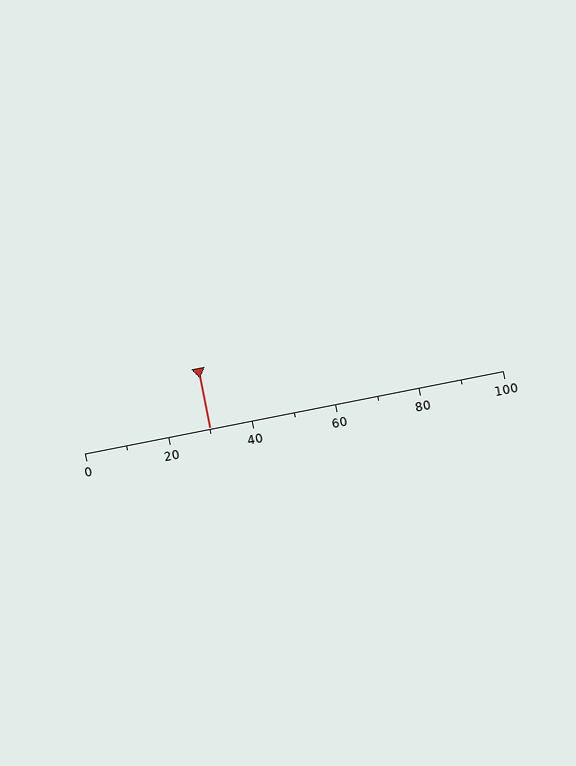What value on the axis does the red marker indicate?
The marker indicates approximately 30.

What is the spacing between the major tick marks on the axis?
The major ticks are spaced 20 apart.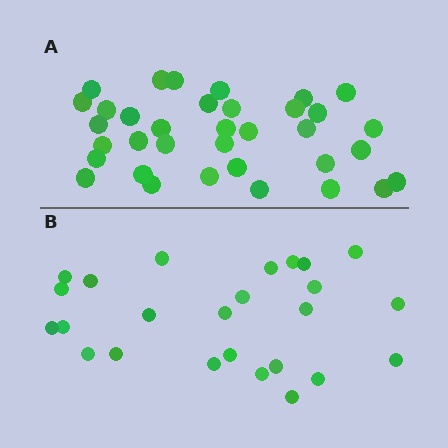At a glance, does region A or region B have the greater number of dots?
Region A (the top region) has more dots.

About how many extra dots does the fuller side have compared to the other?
Region A has roughly 10 or so more dots than region B.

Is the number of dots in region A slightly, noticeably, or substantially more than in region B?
Region A has noticeably more, but not dramatically so. The ratio is roughly 1.4 to 1.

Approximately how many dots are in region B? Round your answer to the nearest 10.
About 20 dots. (The exact count is 25, which rounds to 20.)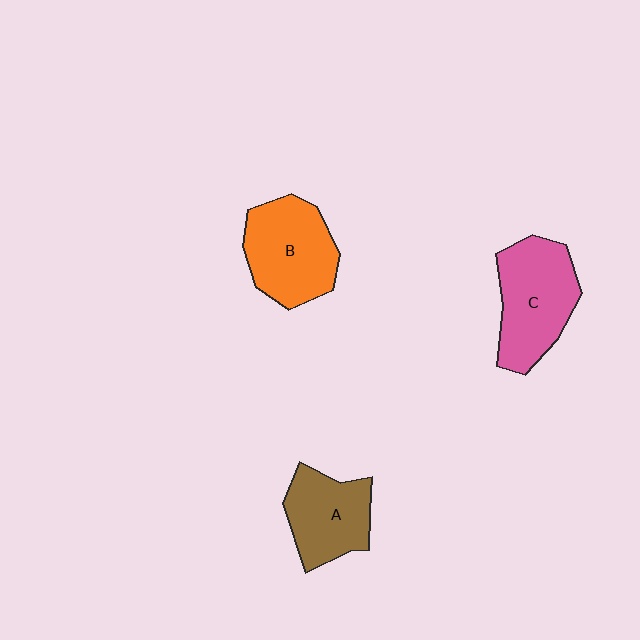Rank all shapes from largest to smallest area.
From largest to smallest: C (pink), B (orange), A (brown).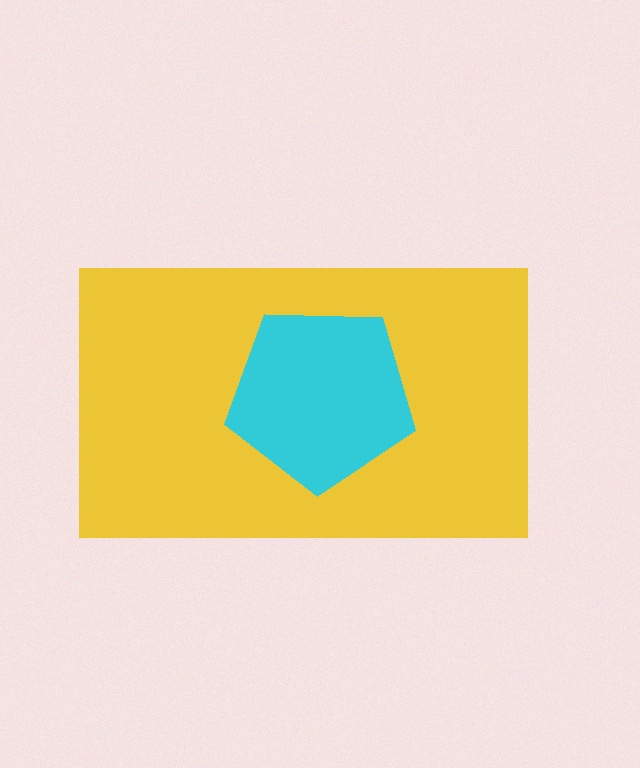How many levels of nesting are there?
2.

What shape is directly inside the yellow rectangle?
The cyan pentagon.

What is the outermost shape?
The yellow rectangle.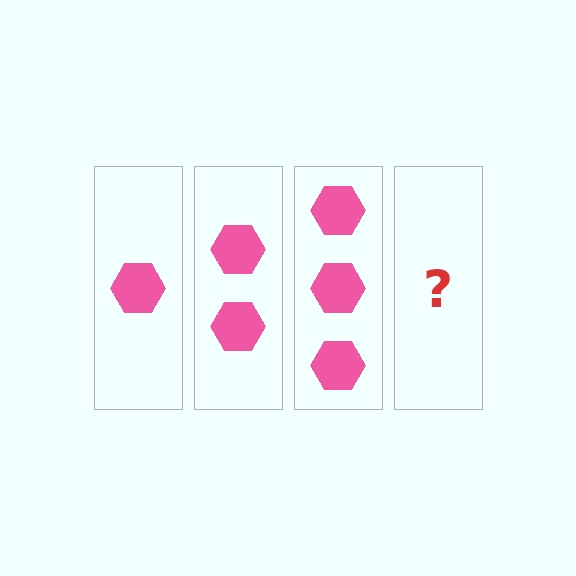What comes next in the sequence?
The next element should be 4 hexagons.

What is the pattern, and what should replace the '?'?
The pattern is that each step adds one more hexagon. The '?' should be 4 hexagons.